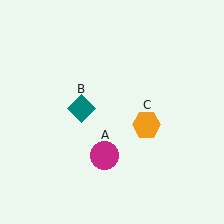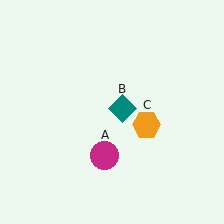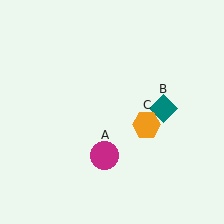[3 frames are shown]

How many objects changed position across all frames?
1 object changed position: teal diamond (object B).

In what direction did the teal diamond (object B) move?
The teal diamond (object B) moved right.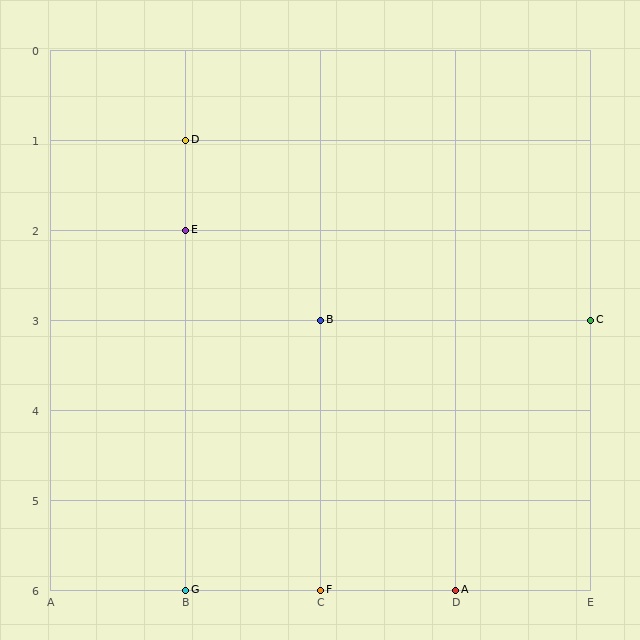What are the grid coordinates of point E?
Point E is at grid coordinates (B, 2).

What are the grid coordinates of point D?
Point D is at grid coordinates (B, 1).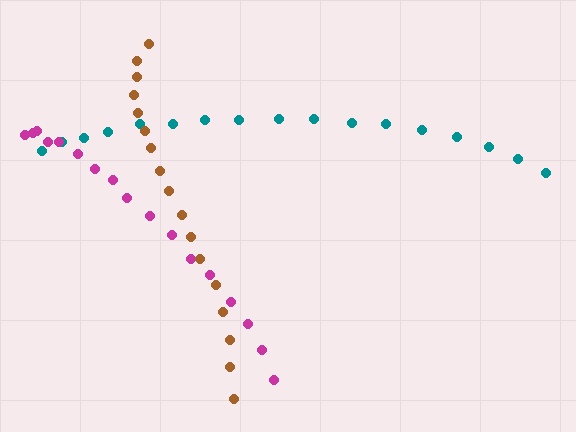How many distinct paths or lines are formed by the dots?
There are 3 distinct paths.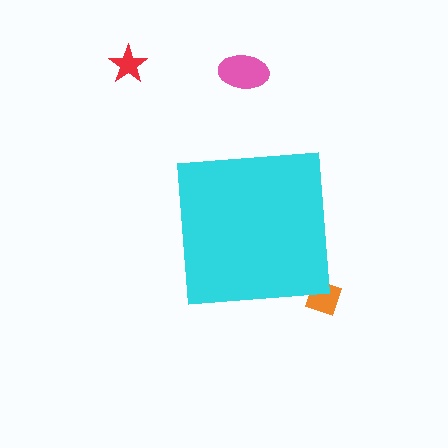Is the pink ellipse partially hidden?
No, the pink ellipse is fully visible.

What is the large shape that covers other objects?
A cyan square.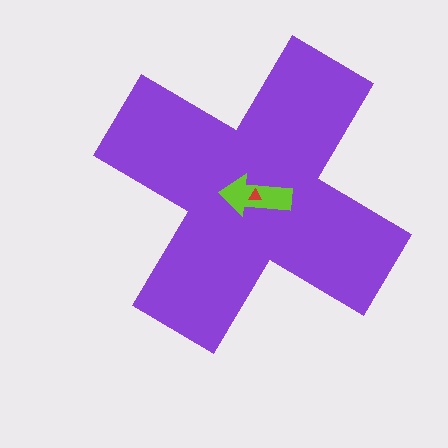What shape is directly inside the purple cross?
The lime arrow.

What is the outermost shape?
The purple cross.